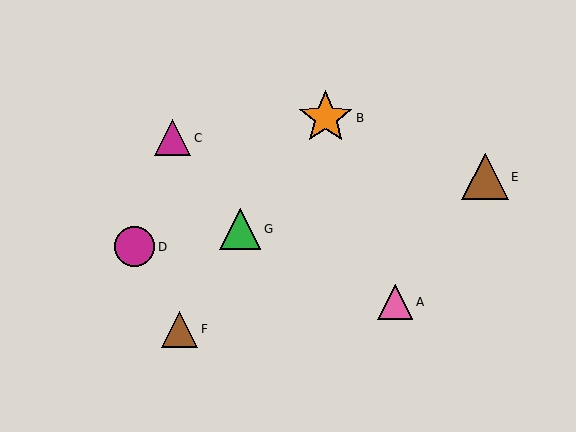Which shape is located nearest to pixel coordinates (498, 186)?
The brown triangle (labeled E) at (485, 177) is nearest to that location.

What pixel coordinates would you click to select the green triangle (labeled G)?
Click at (240, 229) to select the green triangle G.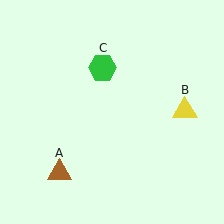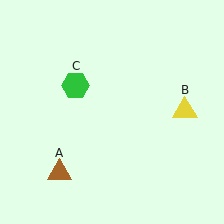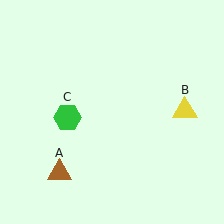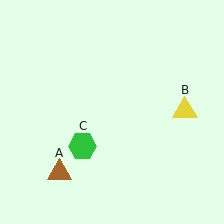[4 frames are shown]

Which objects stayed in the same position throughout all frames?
Brown triangle (object A) and yellow triangle (object B) remained stationary.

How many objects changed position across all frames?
1 object changed position: green hexagon (object C).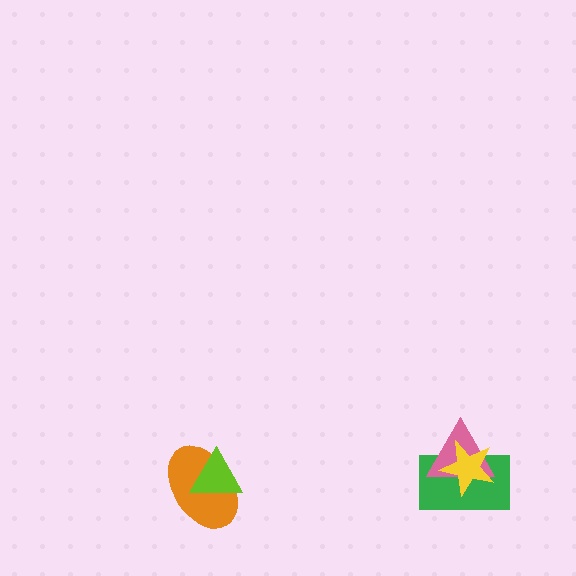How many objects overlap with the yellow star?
2 objects overlap with the yellow star.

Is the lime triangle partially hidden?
No, no other shape covers it.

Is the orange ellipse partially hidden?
Yes, it is partially covered by another shape.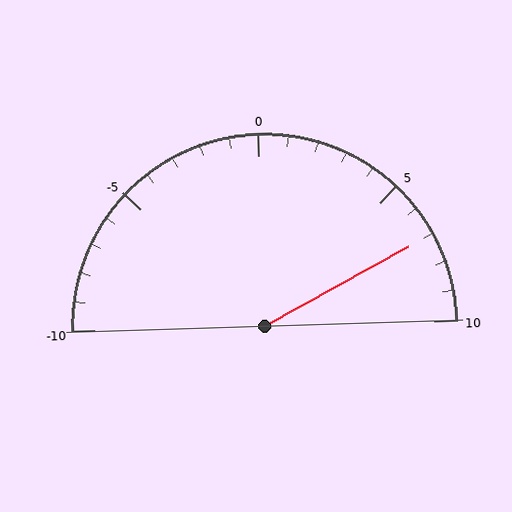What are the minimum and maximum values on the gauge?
The gauge ranges from -10 to 10.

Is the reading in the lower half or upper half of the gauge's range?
The reading is in the upper half of the range (-10 to 10).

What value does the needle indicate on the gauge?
The needle indicates approximately 7.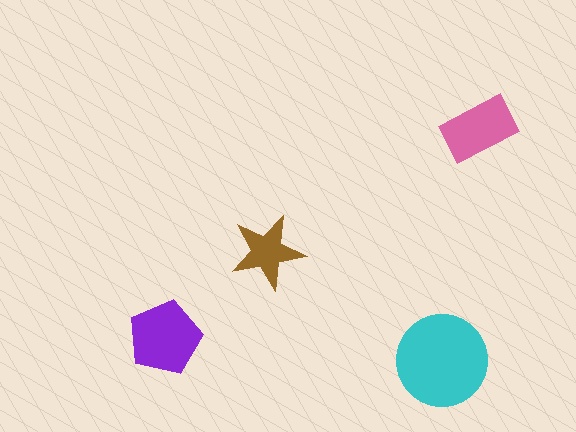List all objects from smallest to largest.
The brown star, the pink rectangle, the purple pentagon, the cyan circle.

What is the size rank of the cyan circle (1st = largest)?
1st.